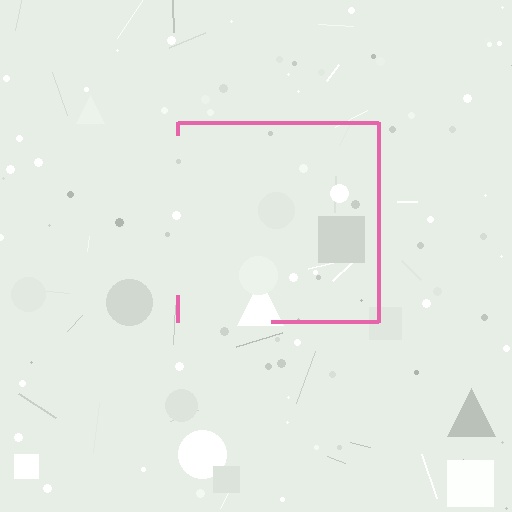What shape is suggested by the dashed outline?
The dashed outline suggests a square.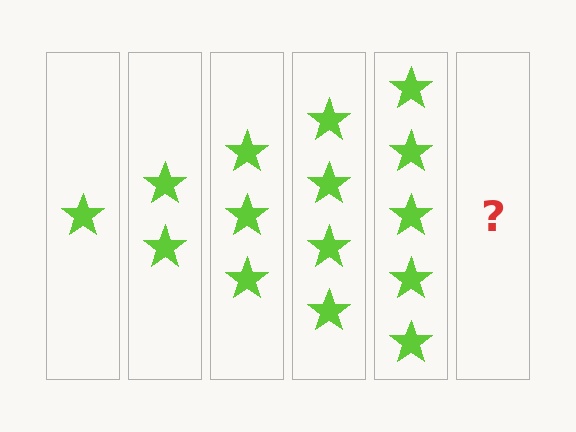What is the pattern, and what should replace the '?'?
The pattern is that each step adds one more star. The '?' should be 6 stars.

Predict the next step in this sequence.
The next step is 6 stars.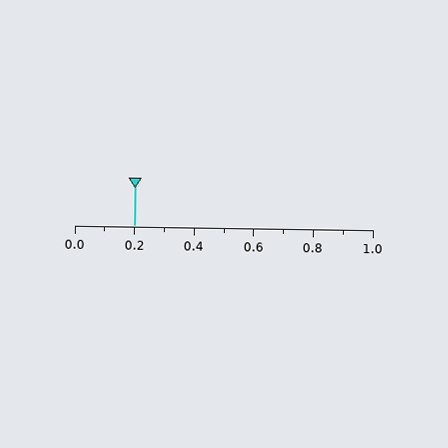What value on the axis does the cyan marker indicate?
The marker indicates approximately 0.2.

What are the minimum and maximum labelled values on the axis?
The axis runs from 0.0 to 1.0.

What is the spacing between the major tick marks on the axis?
The major ticks are spaced 0.2 apart.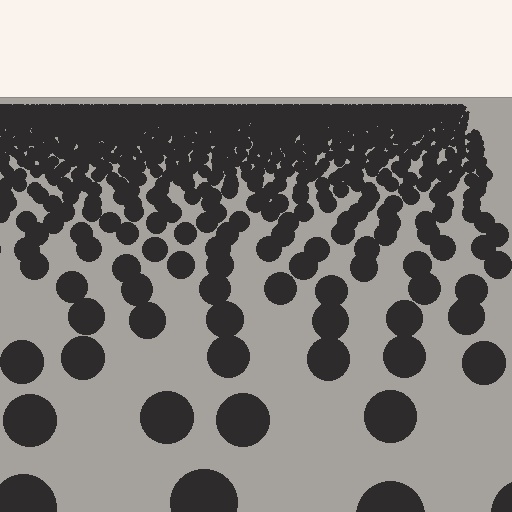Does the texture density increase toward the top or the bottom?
Density increases toward the top.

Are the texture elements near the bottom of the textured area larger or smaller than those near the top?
Larger. Near the bottom, elements are closer to the viewer and appear at a bigger on-screen size.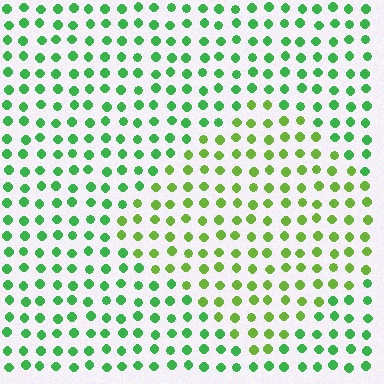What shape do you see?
I see a diamond.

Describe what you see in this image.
The image is filled with small green elements in a uniform arrangement. A diamond-shaped region is visible where the elements are tinted to a slightly different hue, forming a subtle color boundary.